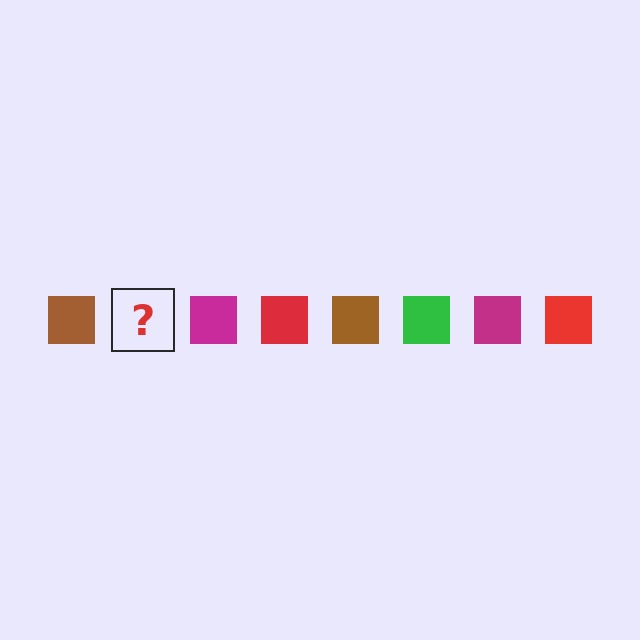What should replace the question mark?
The question mark should be replaced with a green square.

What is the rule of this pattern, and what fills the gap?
The rule is that the pattern cycles through brown, green, magenta, red squares. The gap should be filled with a green square.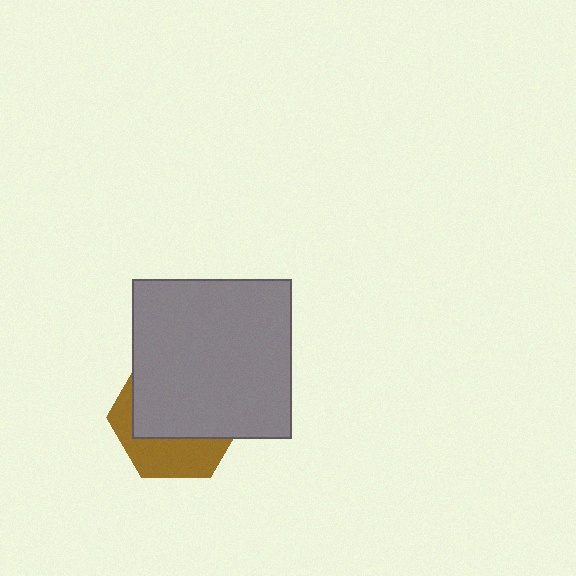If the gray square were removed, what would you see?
You would see the complete brown hexagon.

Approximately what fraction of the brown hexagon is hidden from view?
Roughly 65% of the brown hexagon is hidden behind the gray square.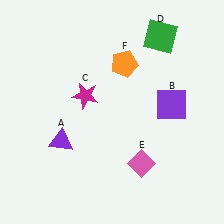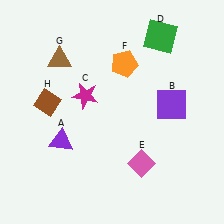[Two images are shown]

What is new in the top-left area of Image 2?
A brown triangle (G) was added in the top-left area of Image 2.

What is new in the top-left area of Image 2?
A brown diamond (H) was added in the top-left area of Image 2.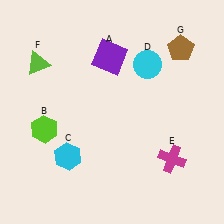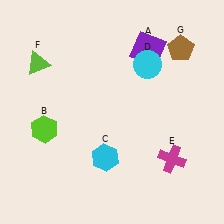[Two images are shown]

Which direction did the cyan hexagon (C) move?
The cyan hexagon (C) moved right.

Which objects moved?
The objects that moved are: the purple square (A), the cyan hexagon (C).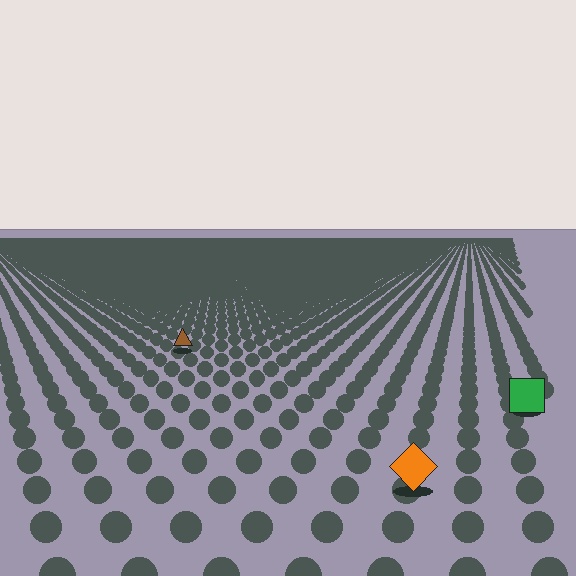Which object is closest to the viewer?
The orange diamond is closest. The texture marks near it are larger and more spread out.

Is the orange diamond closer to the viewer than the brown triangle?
Yes. The orange diamond is closer — you can tell from the texture gradient: the ground texture is coarser near it.